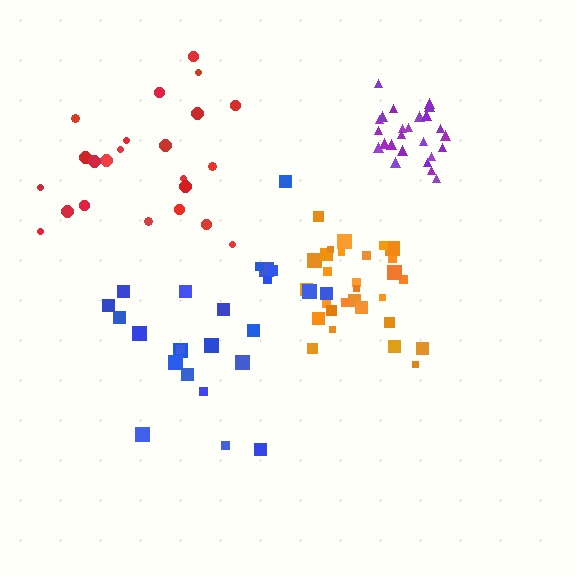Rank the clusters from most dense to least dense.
purple, orange, blue, red.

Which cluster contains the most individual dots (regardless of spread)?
Orange (29).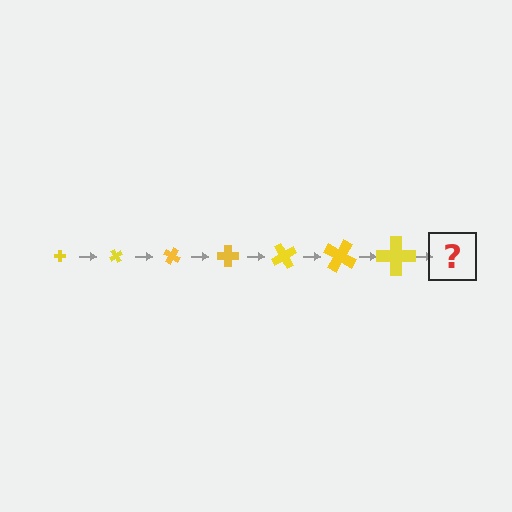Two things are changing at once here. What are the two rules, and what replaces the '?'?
The two rules are that the cross grows larger each step and it rotates 60 degrees each step. The '?' should be a cross, larger than the previous one and rotated 420 degrees from the start.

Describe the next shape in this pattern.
It should be a cross, larger than the previous one and rotated 420 degrees from the start.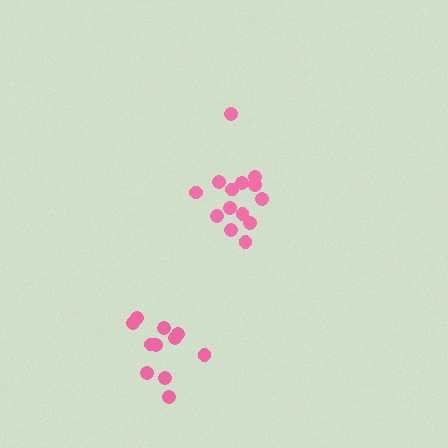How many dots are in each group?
Group 1: 11 dots, Group 2: 14 dots (25 total).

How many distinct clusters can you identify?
There are 2 distinct clusters.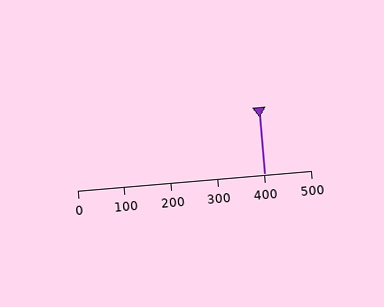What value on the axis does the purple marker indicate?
The marker indicates approximately 400.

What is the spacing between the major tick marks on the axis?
The major ticks are spaced 100 apart.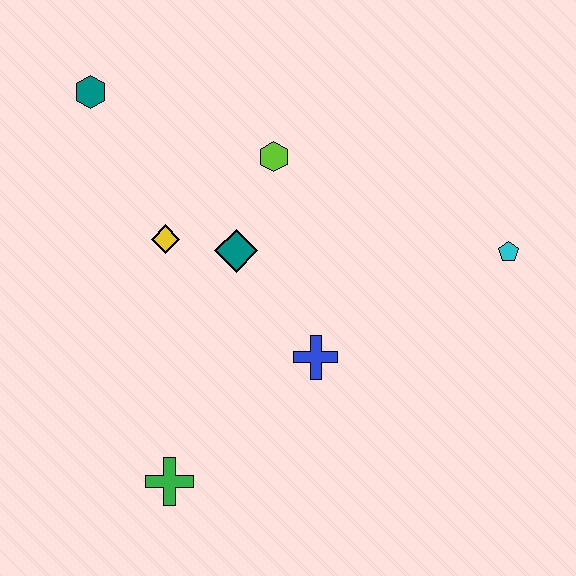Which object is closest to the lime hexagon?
The teal diamond is closest to the lime hexagon.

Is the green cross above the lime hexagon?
No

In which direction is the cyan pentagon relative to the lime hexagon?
The cyan pentagon is to the right of the lime hexagon.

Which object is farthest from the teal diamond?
The cyan pentagon is farthest from the teal diamond.